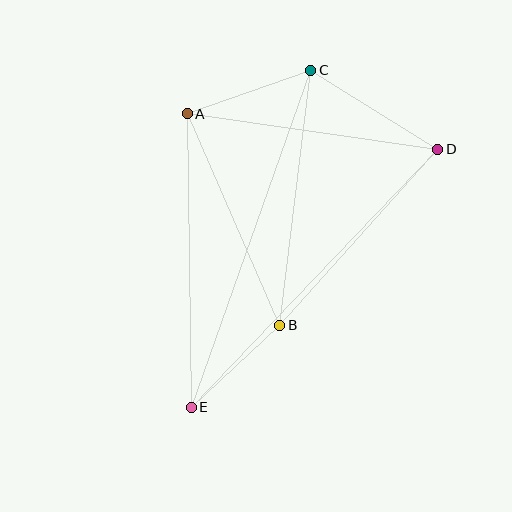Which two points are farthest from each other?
Points C and E are farthest from each other.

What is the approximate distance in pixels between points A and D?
The distance between A and D is approximately 253 pixels.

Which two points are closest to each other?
Points B and E are closest to each other.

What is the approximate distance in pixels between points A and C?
The distance between A and C is approximately 131 pixels.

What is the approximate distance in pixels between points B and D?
The distance between B and D is approximately 236 pixels.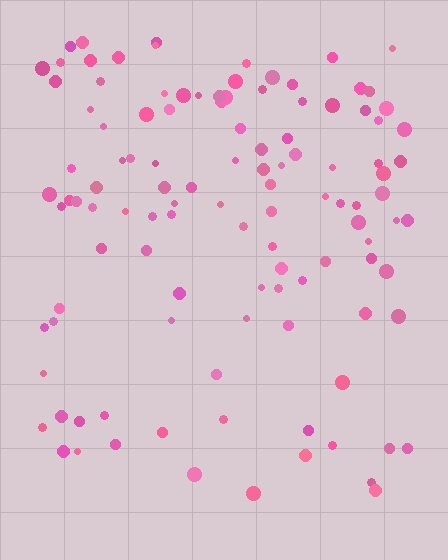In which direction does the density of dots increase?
From bottom to top, with the top side densest.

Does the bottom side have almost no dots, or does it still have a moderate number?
Still a moderate number, just noticeably fewer than the top.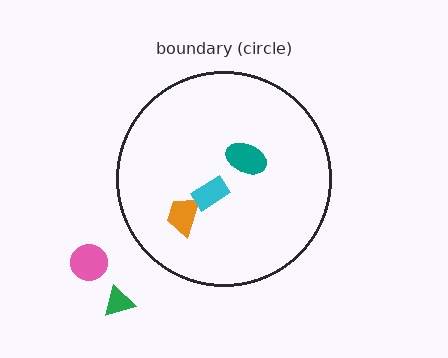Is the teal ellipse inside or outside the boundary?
Inside.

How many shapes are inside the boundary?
3 inside, 2 outside.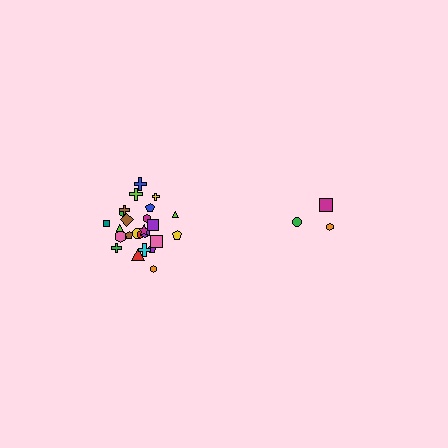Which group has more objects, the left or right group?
The left group.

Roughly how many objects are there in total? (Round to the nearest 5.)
Roughly 30 objects in total.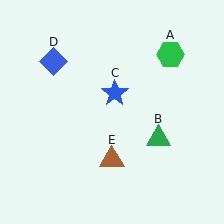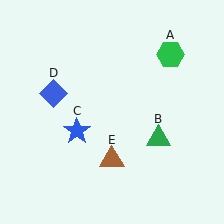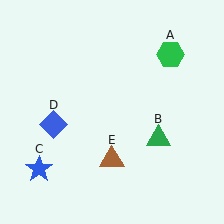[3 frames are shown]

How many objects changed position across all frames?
2 objects changed position: blue star (object C), blue diamond (object D).